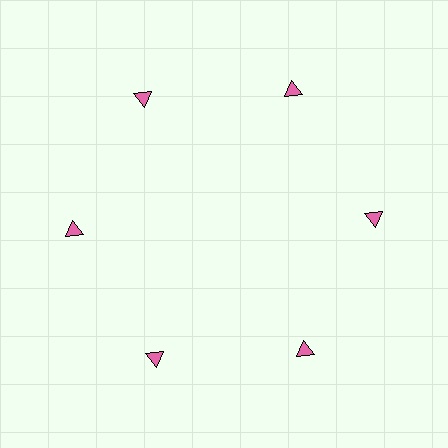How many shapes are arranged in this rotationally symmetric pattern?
There are 6 shapes, arranged in 6 groups of 1.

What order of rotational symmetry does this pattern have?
This pattern has 6-fold rotational symmetry.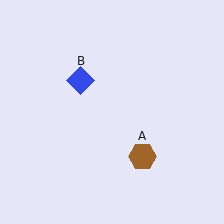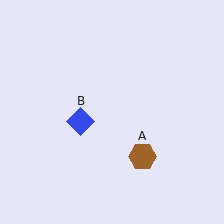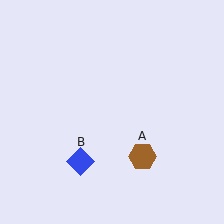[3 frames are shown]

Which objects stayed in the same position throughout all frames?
Brown hexagon (object A) remained stationary.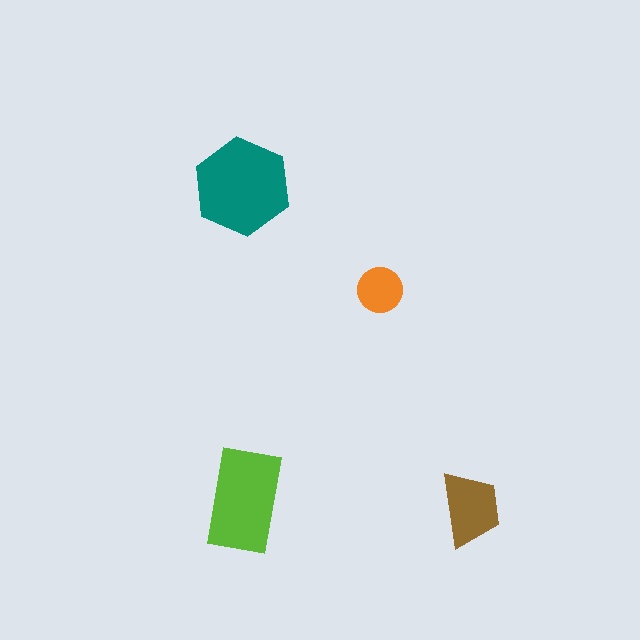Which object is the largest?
The teal hexagon.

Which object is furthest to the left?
The teal hexagon is leftmost.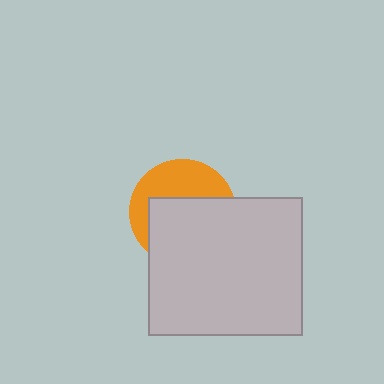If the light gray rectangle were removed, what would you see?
You would see the complete orange circle.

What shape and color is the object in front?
The object in front is a light gray rectangle.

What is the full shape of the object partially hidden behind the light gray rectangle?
The partially hidden object is an orange circle.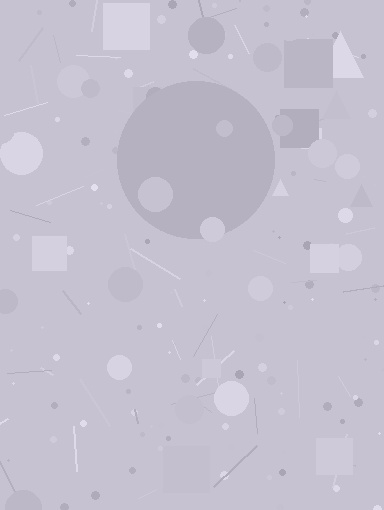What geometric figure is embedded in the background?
A circle is embedded in the background.